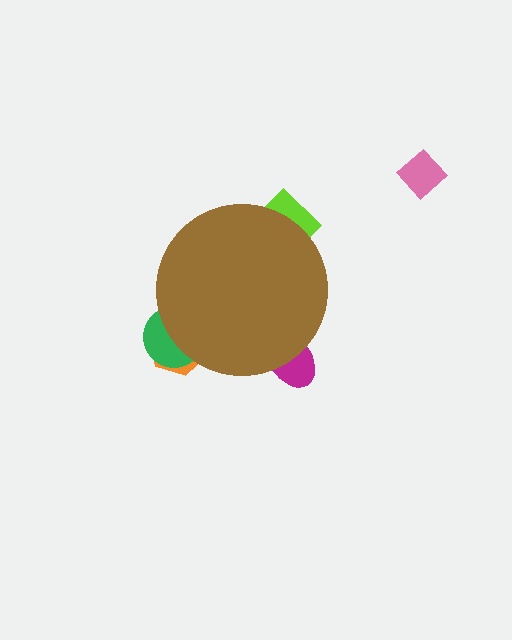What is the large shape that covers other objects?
A brown circle.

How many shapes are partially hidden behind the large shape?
4 shapes are partially hidden.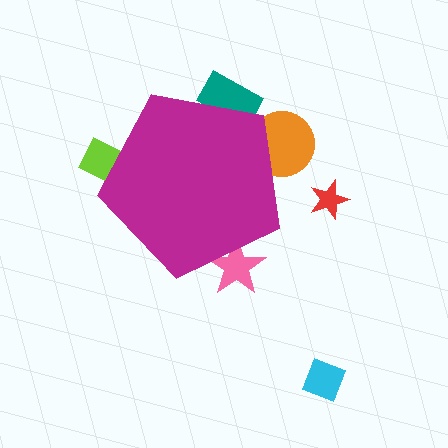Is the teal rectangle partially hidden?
Yes, the teal rectangle is partially hidden behind the magenta pentagon.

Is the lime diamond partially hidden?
Yes, the lime diamond is partially hidden behind the magenta pentagon.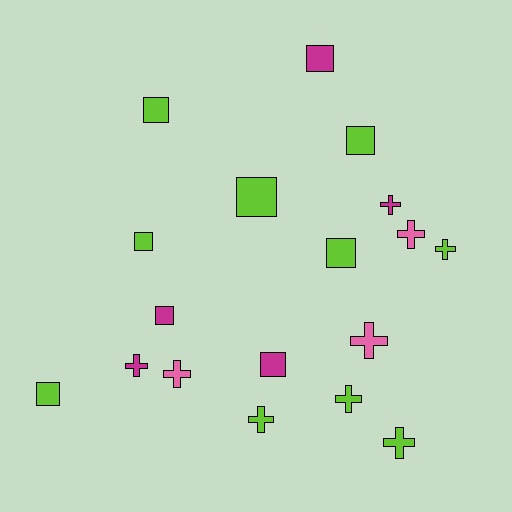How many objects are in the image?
There are 18 objects.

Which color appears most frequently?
Lime, with 10 objects.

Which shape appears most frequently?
Square, with 9 objects.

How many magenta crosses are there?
There are 2 magenta crosses.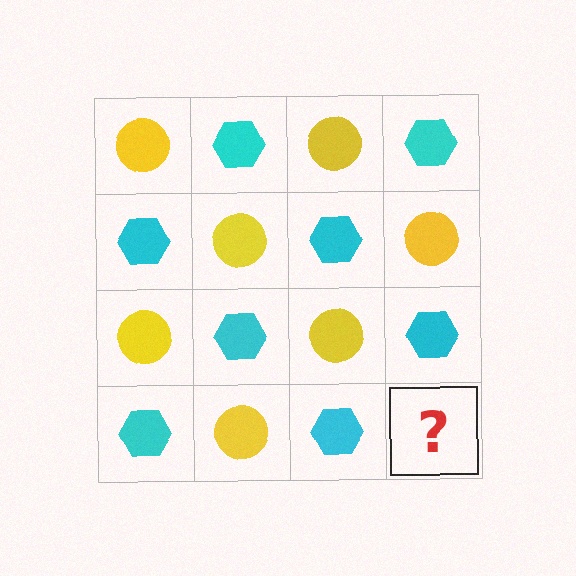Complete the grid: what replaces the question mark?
The question mark should be replaced with a yellow circle.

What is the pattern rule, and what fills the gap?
The rule is that it alternates yellow circle and cyan hexagon in a checkerboard pattern. The gap should be filled with a yellow circle.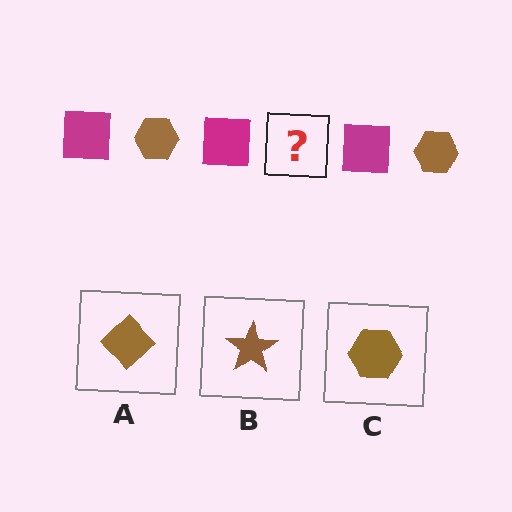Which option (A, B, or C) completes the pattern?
C.